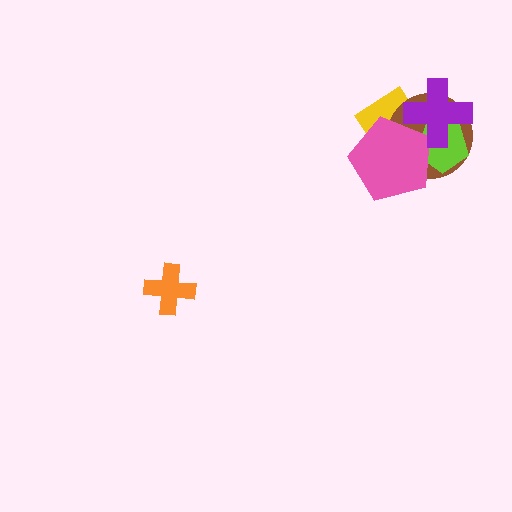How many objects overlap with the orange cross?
0 objects overlap with the orange cross.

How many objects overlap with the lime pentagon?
4 objects overlap with the lime pentagon.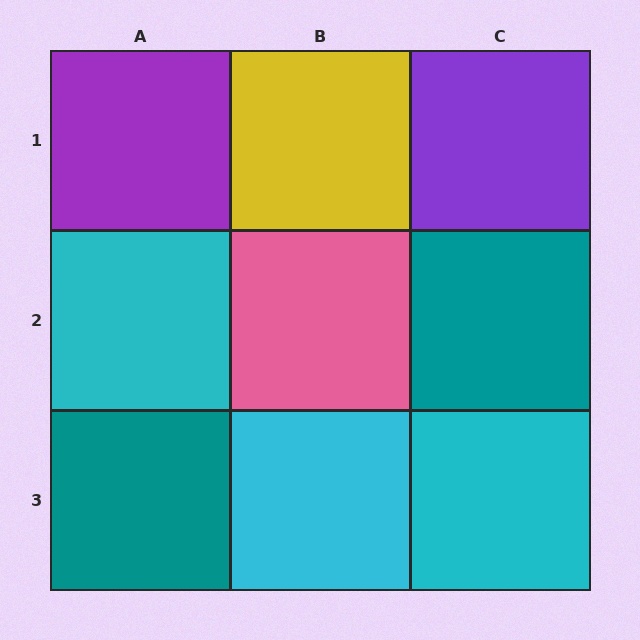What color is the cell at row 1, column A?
Purple.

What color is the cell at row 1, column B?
Yellow.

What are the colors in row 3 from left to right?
Teal, cyan, cyan.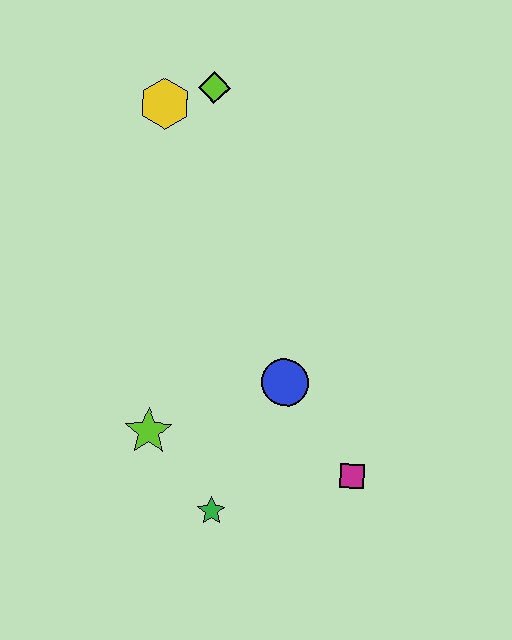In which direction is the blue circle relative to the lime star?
The blue circle is to the right of the lime star.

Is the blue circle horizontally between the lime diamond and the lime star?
No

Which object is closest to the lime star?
The green star is closest to the lime star.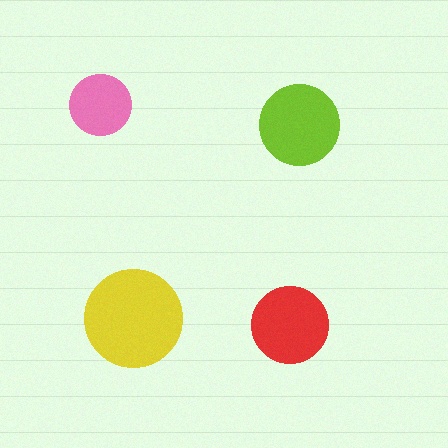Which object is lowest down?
The red circle is bottommost.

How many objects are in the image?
There are 4 objects in the image.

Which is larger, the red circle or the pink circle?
The red one.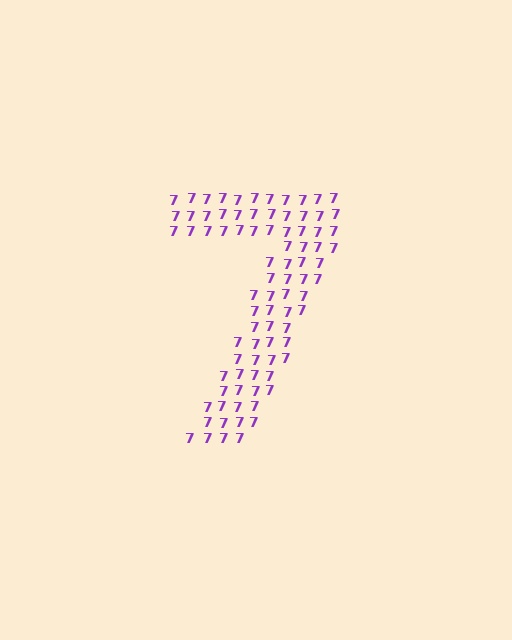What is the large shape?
The large shape is the digit 7.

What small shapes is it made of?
It is made of small digit 7's.